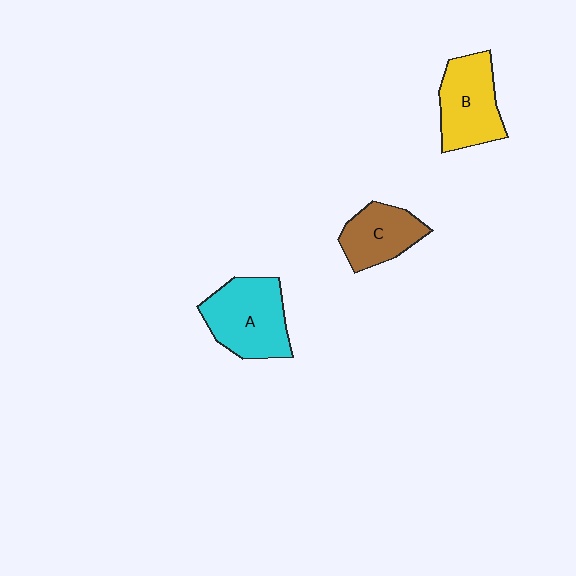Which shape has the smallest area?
Shape C (brown).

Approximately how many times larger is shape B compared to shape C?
Approximately 1.3 times.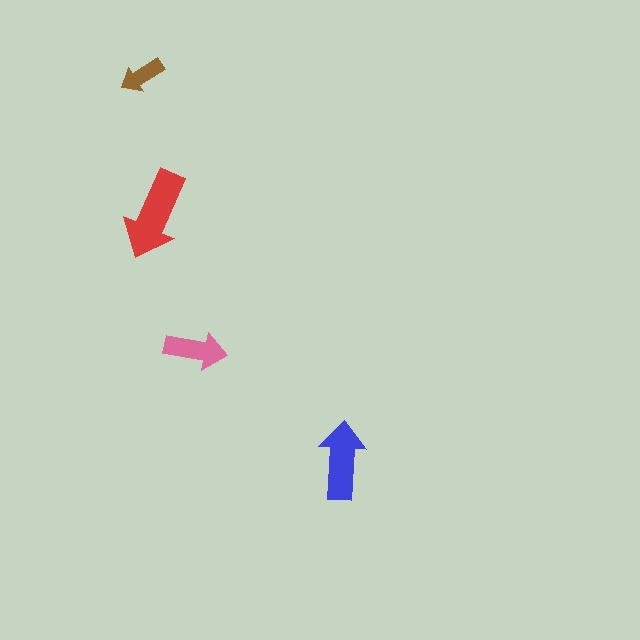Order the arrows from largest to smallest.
the red one, the blue one, the pink one, the brown one.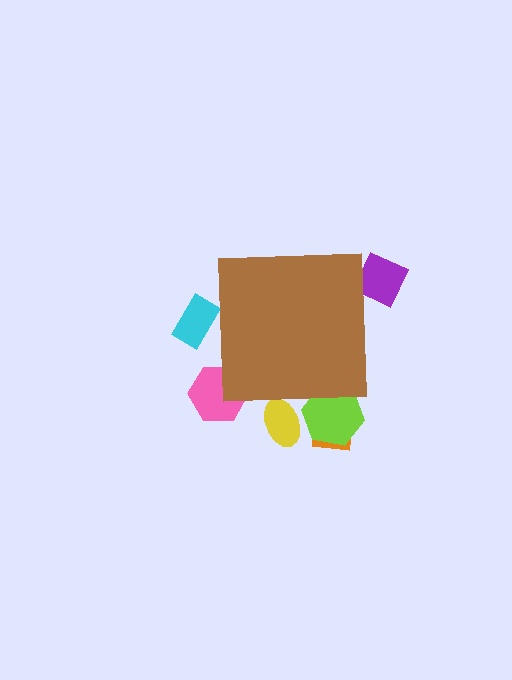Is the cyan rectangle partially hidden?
Yes, the cyan rectangle is partially hidden behind the brown square.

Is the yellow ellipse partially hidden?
Yes, the yellow ellipse is partially hidden behind the brown square.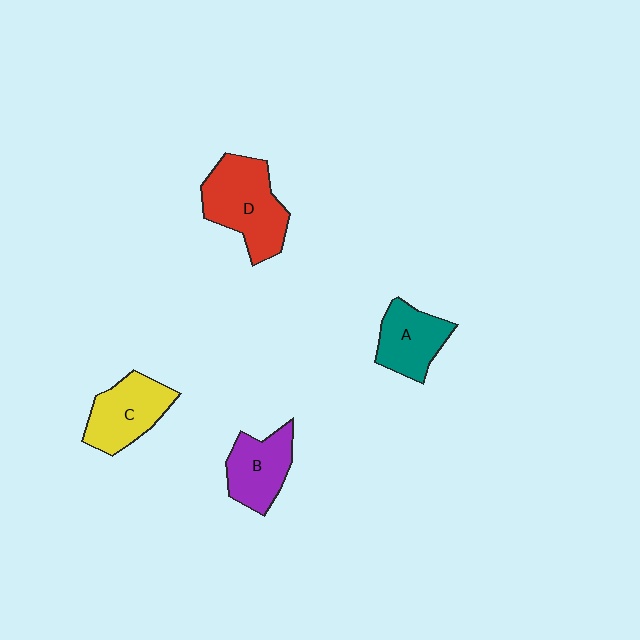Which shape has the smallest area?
Shape A (teal).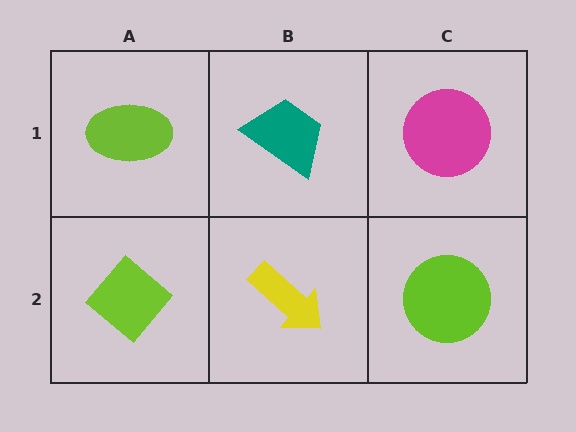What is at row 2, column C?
A lime circle.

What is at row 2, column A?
A lime diamond.